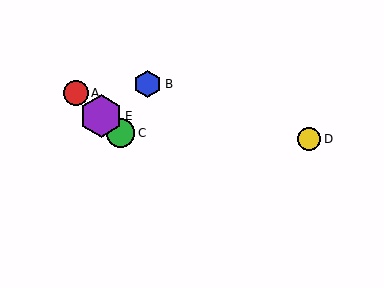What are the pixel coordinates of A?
Object A is at (76, 93).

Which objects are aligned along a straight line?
Objects A, C, E are aligned along a straight line.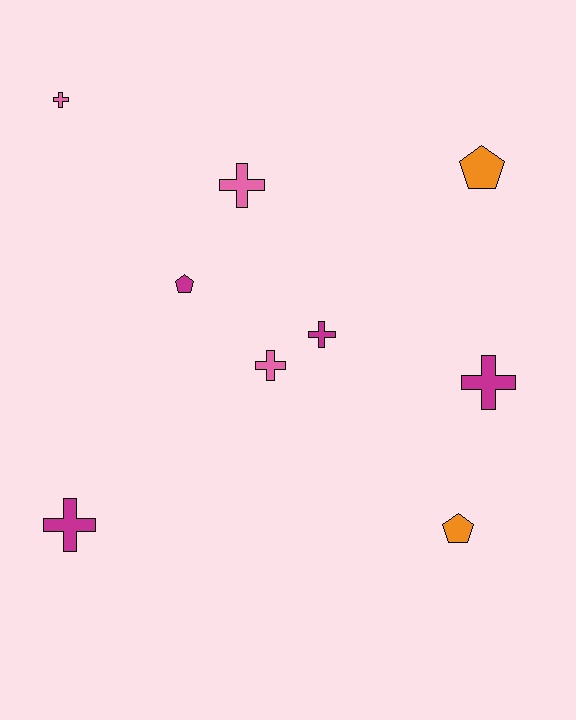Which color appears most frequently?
Magenta, with 4 objects.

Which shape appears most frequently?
Cross, with 6 objects.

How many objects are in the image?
There are 9 objects.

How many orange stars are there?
There are no orange stars.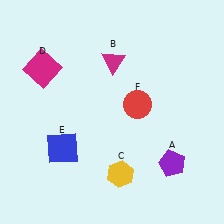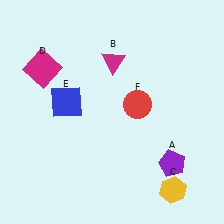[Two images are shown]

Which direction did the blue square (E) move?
The blue square (E) moved up.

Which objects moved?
The objects that moved are: the yellow hexagon (C), the blue square (E).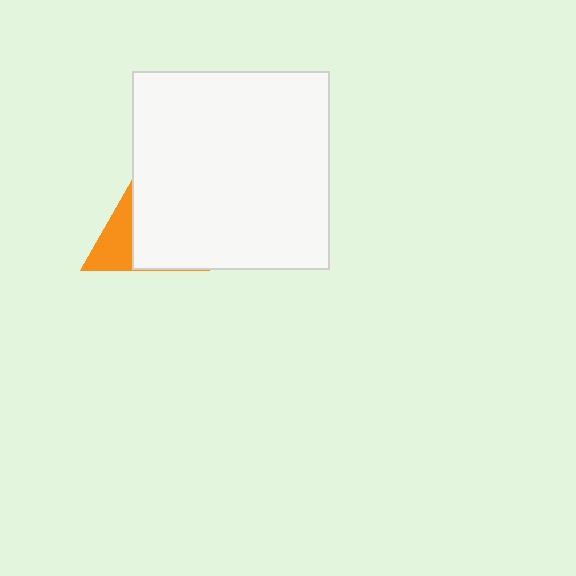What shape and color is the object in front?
The object in front is a white square.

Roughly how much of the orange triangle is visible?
A small part of it is visible (roughly 34%).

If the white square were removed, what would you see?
You would see the complete orange triangle.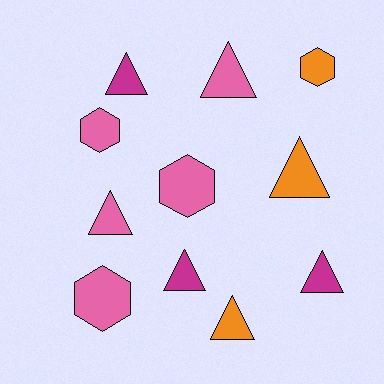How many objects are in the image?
There are 11 objects.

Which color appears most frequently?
Pink, with 5 objects.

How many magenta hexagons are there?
There are no magenta hexagons.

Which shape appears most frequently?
Triangle, with 7 objects.